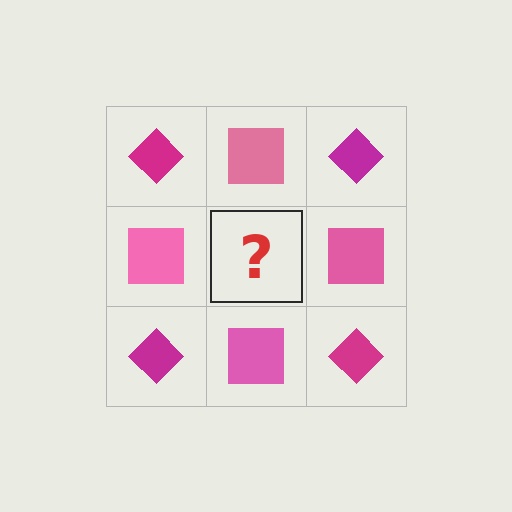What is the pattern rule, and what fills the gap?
The rule is that it alternates magenta diamond and pink square in a checkerboard pattern. The gap should be filled with a magenta diamond.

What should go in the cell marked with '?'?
The missing cell should contain a magenta diamond.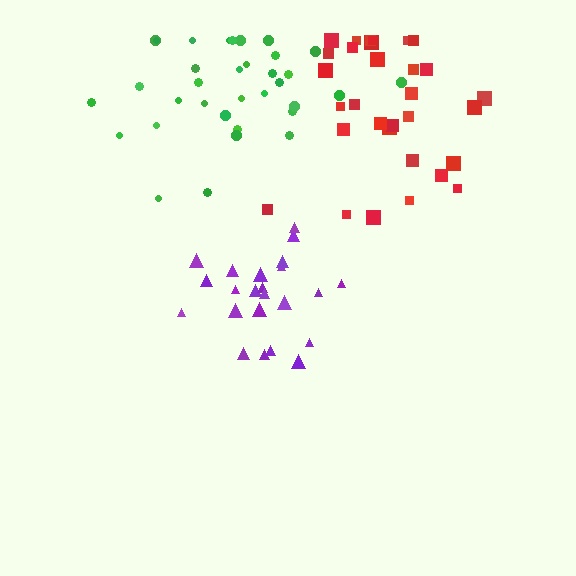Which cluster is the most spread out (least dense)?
Red.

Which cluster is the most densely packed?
Purple.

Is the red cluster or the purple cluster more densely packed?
Purple.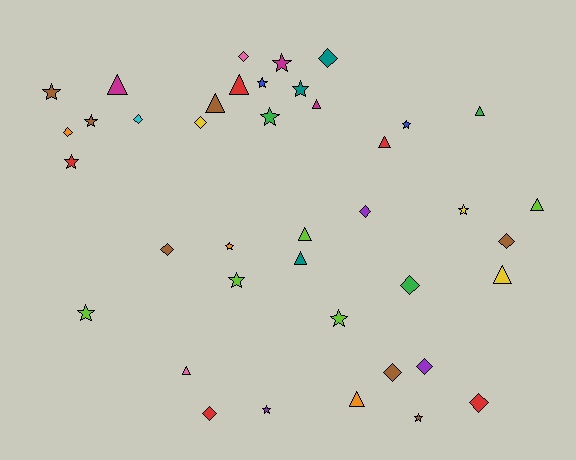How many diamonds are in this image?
There are 13 diamonds.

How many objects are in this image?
There are 40 objects.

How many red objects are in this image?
There are 5 red objects.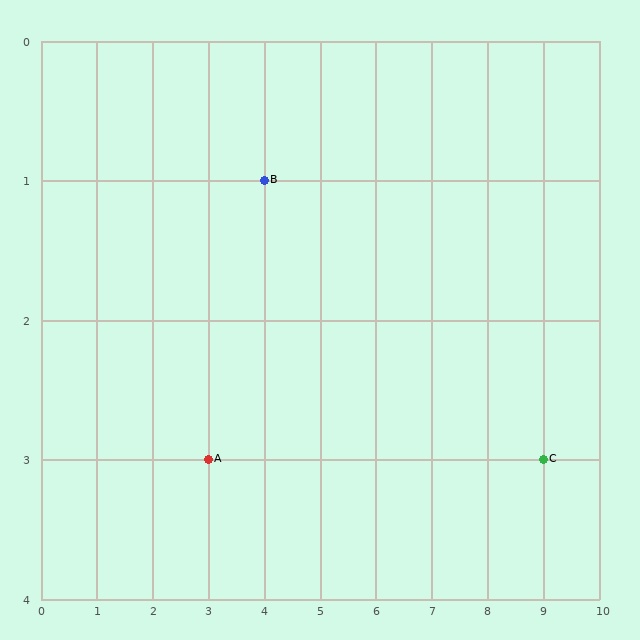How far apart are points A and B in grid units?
Points A and B are 1 column and 2 rows apart (about 2.2 grid units diagonally).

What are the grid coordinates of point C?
Point C is at grid coordinates (9, 3).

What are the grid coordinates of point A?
Point A is at grid coordinates (3, 3).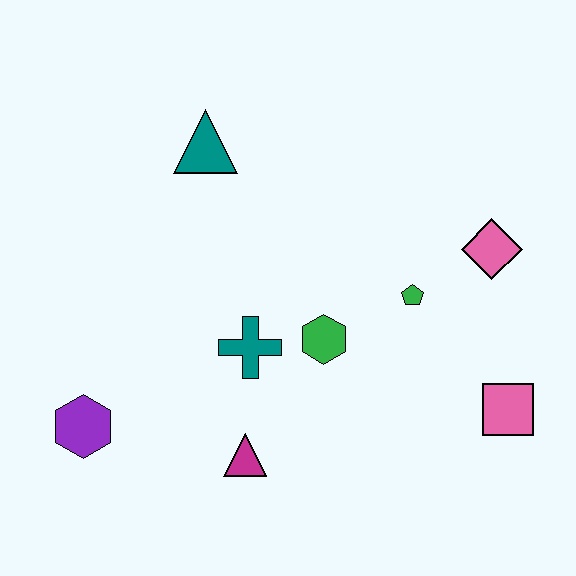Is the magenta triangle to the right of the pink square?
No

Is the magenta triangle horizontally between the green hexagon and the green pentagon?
No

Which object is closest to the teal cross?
The green hexagon is closest to the teal cross.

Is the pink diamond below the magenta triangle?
No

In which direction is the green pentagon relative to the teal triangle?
The green pentagon is to the right of the teal triangle.